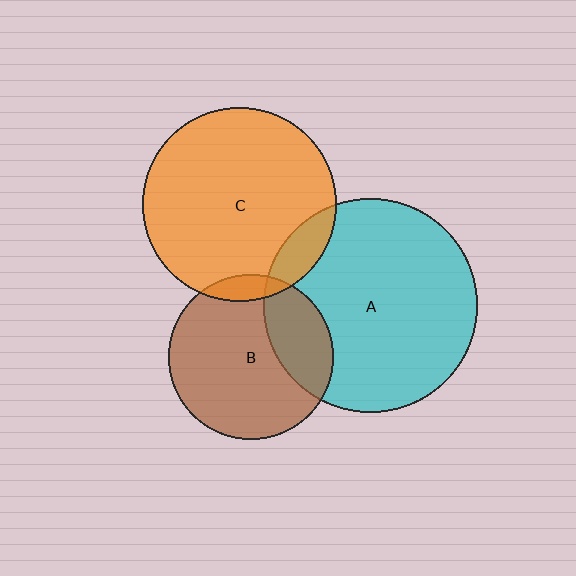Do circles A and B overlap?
Yes.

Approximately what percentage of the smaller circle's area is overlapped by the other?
Approximately 25%.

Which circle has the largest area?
Circle A (cyan).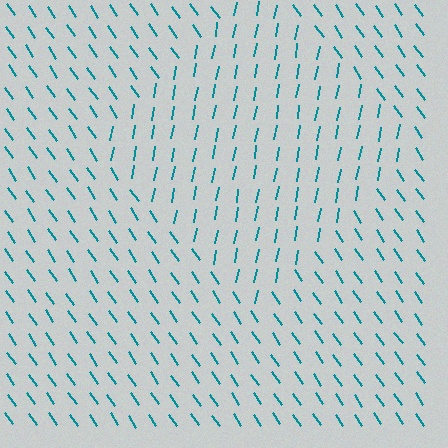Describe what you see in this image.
The image is filled with small teal line segments. A diamond region in the image has lines oriented differently from the surrounding lines, creating a visible texture boundary.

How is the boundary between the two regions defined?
The boundary is defined purely by a change in line orientation (approximately 45 degrees difference). All lines are the same color and thickness.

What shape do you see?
I see a diamond.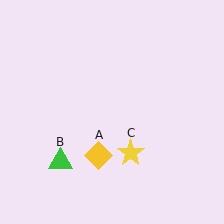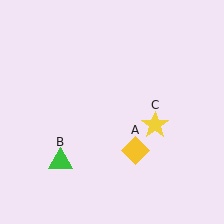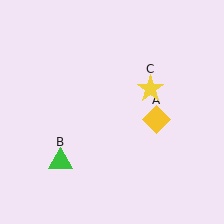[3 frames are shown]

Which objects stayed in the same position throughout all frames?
Green triangle (object B) remained stationary.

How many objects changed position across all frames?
2 objects changed position: yellow diamond (object A), yellow star (object C).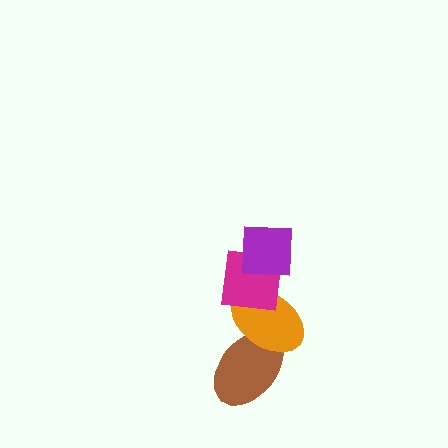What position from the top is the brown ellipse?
The brown ellipse is 4th from the top.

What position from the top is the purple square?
The purple square is 1st from the top.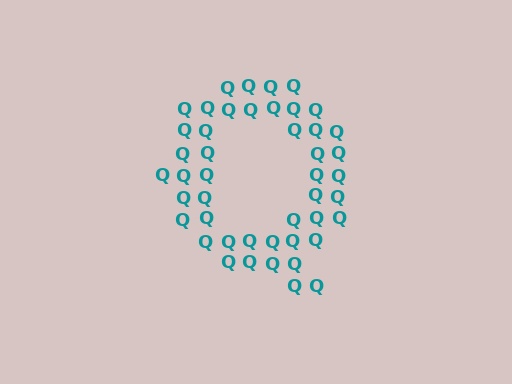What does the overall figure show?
The overall figure shows the letter Q.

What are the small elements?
The small elements are letter Q's.